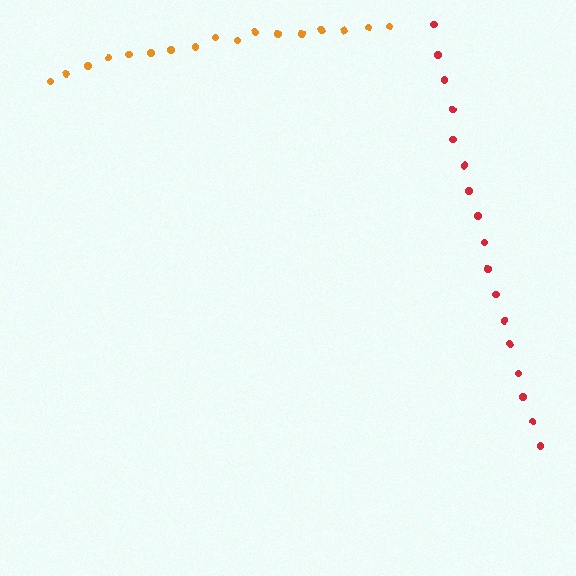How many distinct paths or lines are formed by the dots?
There are 2 distinct paths.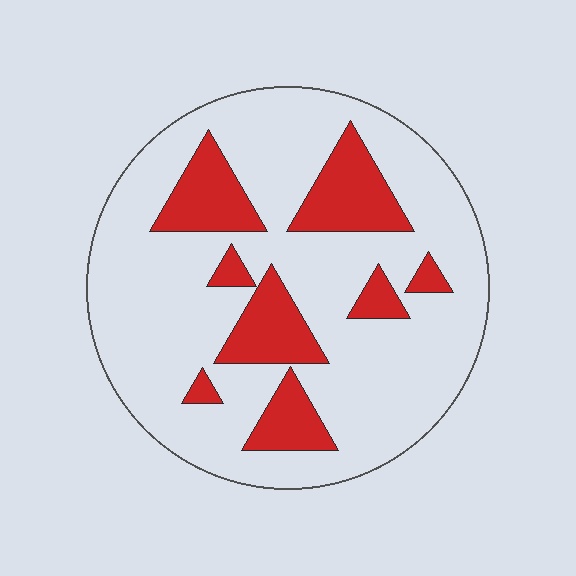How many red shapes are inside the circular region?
8.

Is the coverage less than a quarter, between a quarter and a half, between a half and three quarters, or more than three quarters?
Less than a quarter.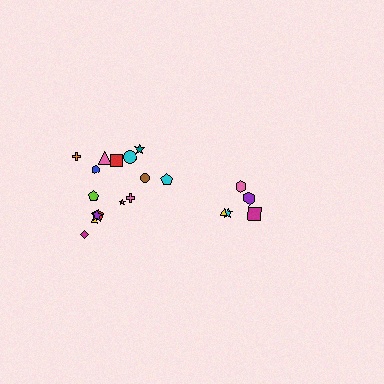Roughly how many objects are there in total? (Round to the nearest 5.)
Roughly 20 objects in total.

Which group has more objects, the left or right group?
The left group.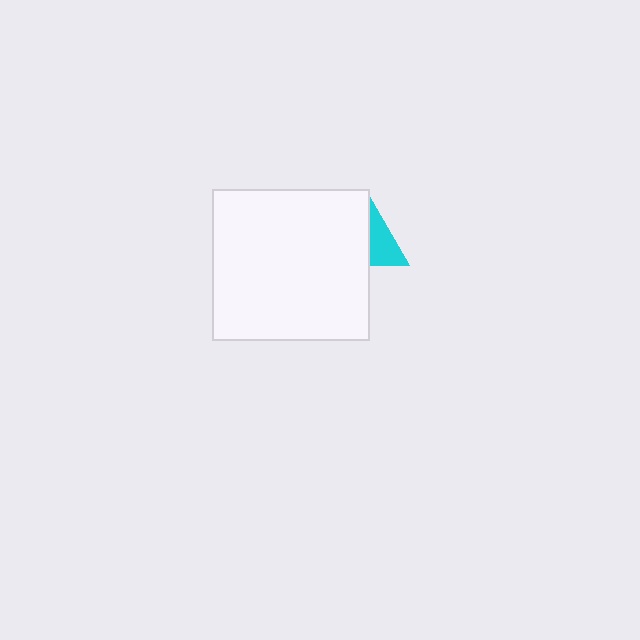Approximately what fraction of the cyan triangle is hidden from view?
Roughly 59% of the cyan triangle is hidden behind the white rectangle.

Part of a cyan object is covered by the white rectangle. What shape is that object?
It is a triangle.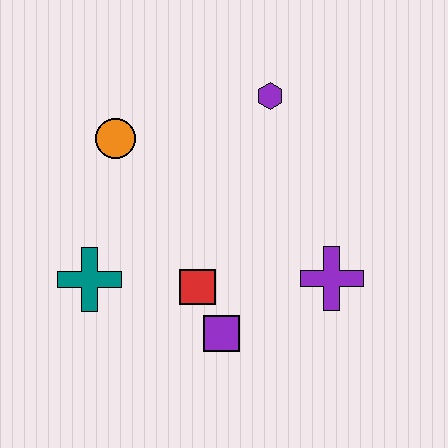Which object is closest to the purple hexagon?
The orange circle is closest to the purple hexagon.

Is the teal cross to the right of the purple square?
No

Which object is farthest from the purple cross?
The orange circle is farthest from the purple cross.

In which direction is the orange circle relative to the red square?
The orange circle is above the red square.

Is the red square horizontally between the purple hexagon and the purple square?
No